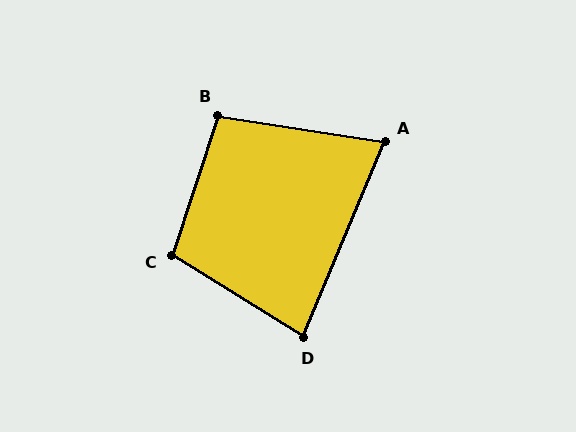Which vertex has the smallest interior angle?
A, at approximately 76 degrees.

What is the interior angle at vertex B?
Approximately 99 degrees (obtuse).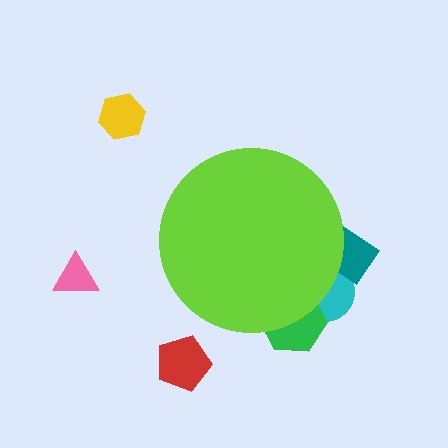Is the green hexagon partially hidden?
Yes, the green hexagon is partially hidden behind the lime circle.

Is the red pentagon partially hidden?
No, the red pentagon is fully visible.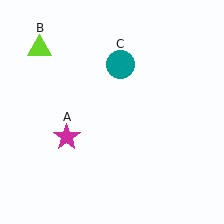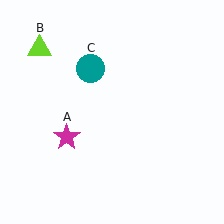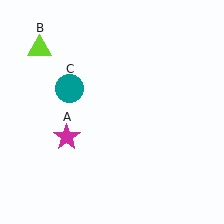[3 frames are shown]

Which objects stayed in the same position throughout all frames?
Magenta star (object A) and lime triangle (object B) remained stationary.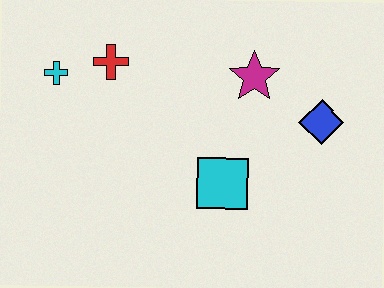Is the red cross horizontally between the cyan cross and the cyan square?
Yes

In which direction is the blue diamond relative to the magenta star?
The blue diamond is to the right of the magenta star.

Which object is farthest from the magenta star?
The cyan cross is farthest from the magenta star.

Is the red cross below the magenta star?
No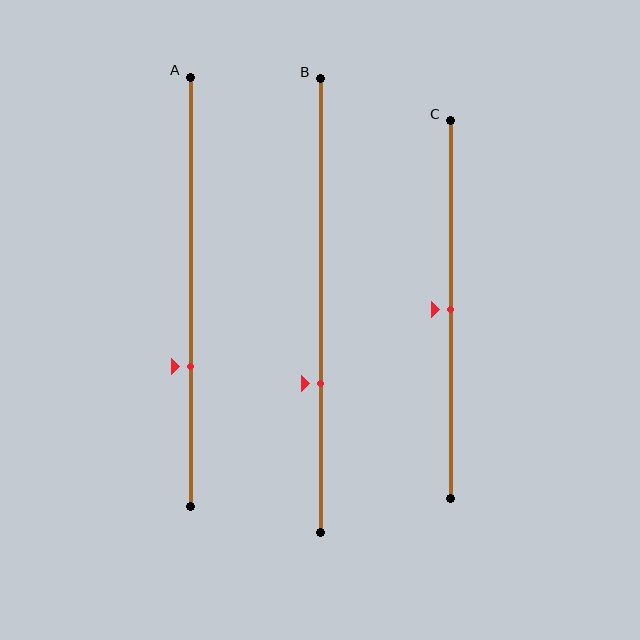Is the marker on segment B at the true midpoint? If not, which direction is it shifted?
No, the marker on segment B is shifted downward by about 17% of the segment length.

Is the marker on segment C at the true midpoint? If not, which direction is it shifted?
Yes, the marker on segment C is at the true midpoint.